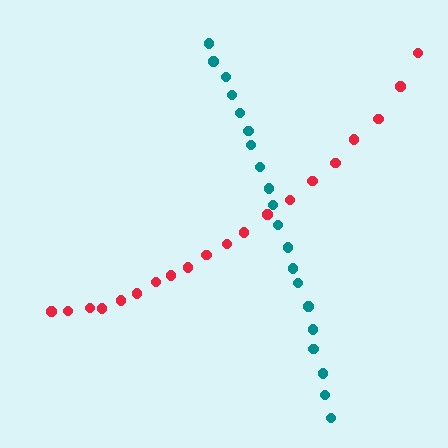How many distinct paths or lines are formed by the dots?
There are 2 distinct paths.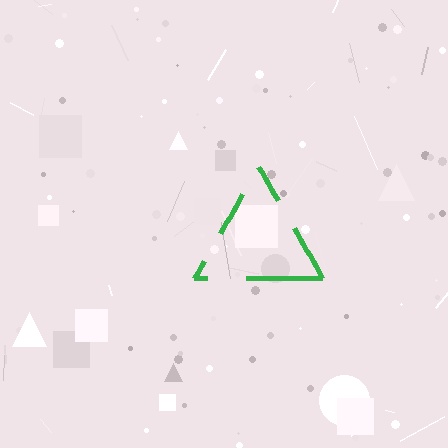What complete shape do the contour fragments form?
The contour fragments form a triangle.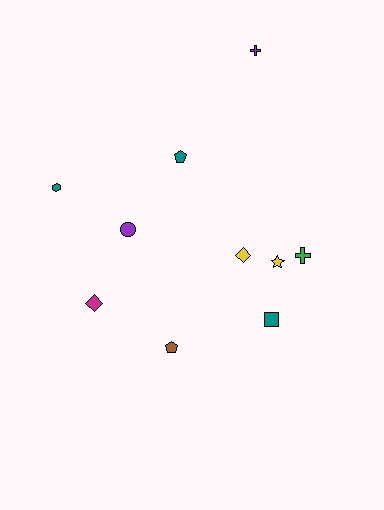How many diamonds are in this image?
There are 2 diamonds.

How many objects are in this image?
There are 10 objects.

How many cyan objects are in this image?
There are no cyan objects.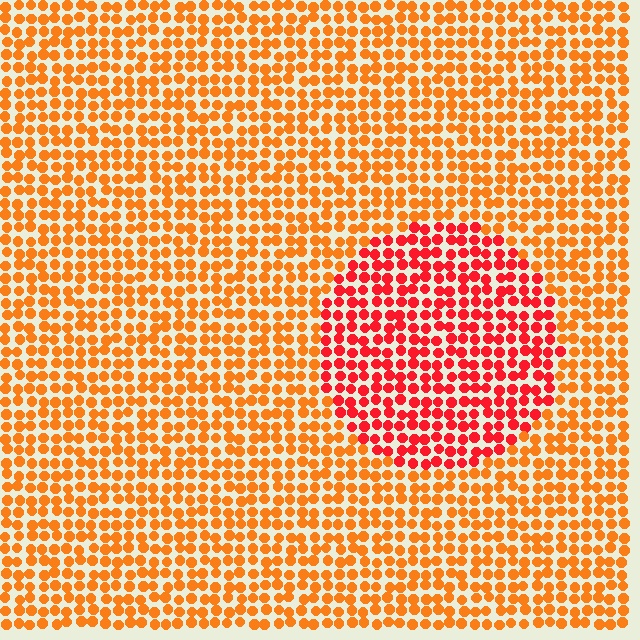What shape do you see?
I see a circle.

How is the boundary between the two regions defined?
The boundary is defined purely by a slight shift in hue (about 32 degrees). Spacing, size, and orientation are identical on both sides.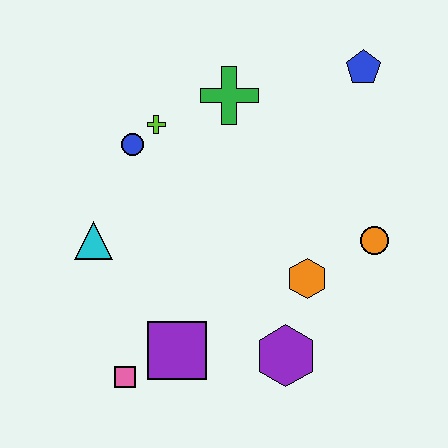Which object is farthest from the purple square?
The blue pentagon is farthest from the purple square.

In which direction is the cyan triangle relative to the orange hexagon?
The cyan triangle is to the left of the orange hexagon.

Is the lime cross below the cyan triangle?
No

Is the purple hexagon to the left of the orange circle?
Yes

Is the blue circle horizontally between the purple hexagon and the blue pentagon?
No